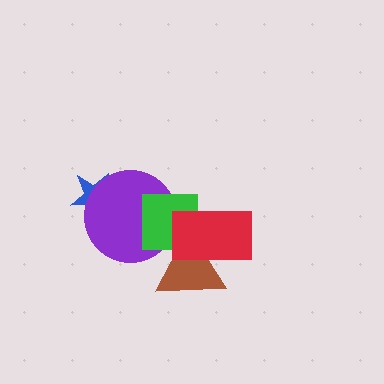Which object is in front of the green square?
The red rectangle is in front of the green square.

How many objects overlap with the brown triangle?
2 objects overlap with the brown triangle.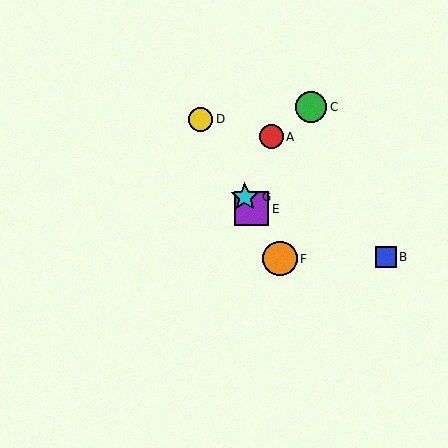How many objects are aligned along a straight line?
4 objects (D, E, F, G) are aligned along a straight line.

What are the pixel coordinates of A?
Object A is at (271, 137).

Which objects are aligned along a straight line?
Objects D, E, F, G are aligned along a straight line.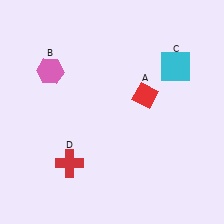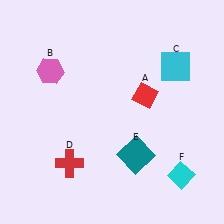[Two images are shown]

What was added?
A teal square (E), a cyan diamond (F) were added in Image 2.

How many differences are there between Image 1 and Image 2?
There are 2 differences between the two images.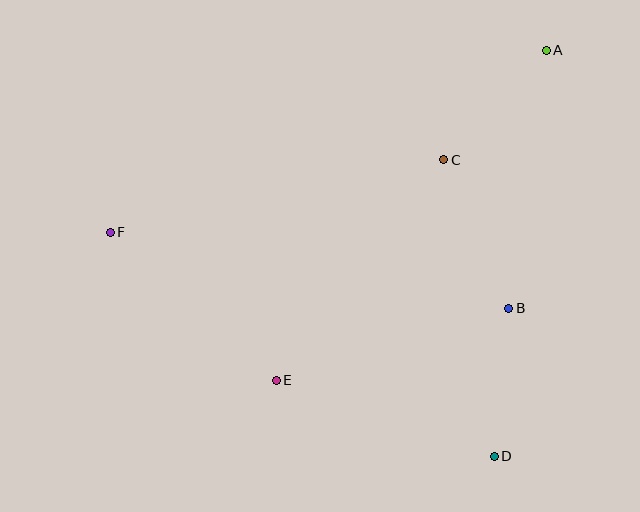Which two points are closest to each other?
Points B and D are closest to each other.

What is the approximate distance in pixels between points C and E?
The distance between C and E is approximately 277 pixels.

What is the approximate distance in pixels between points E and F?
The distance between E and F is approximately 223 pixels.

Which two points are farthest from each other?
Points A and F are farthest from each other.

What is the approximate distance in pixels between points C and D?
The distance between C and D is approximately 301 pixels.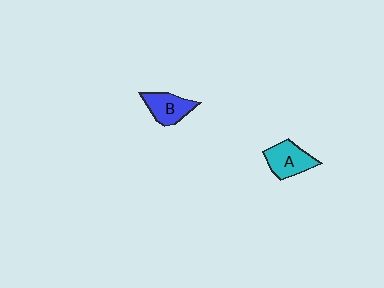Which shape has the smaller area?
Shape B (blue).